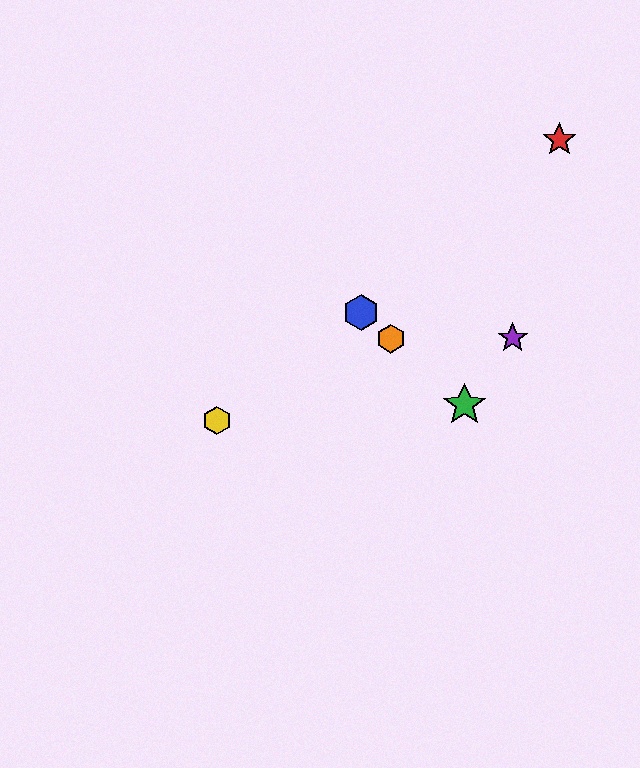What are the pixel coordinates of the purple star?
The purple star is at (513, 338).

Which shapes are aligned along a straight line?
The blue hexagon, the green star, the orange hexagon are aligned along a straight line.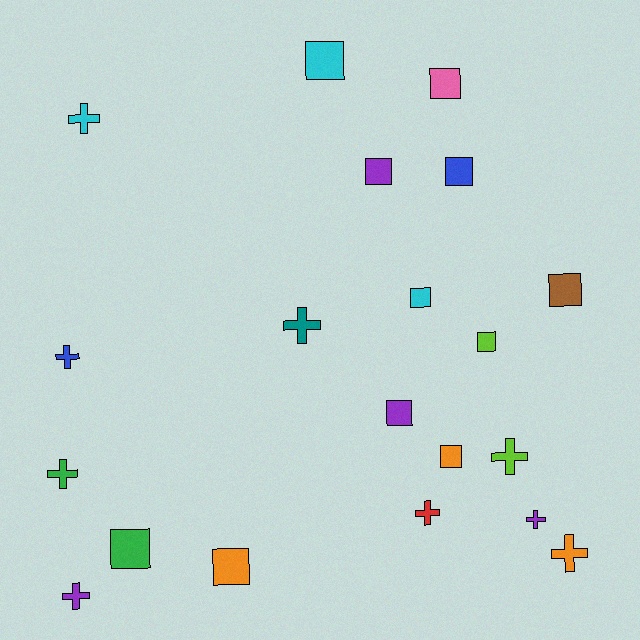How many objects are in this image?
There are 20 objects.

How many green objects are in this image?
There are 2 green objects.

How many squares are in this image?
There are 11 squares.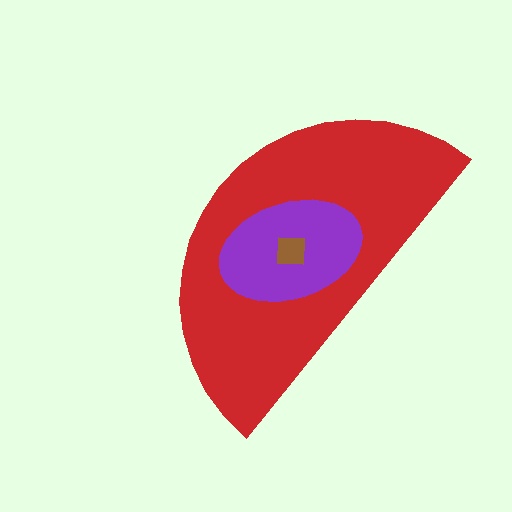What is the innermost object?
The brown square.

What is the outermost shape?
The red semicircle.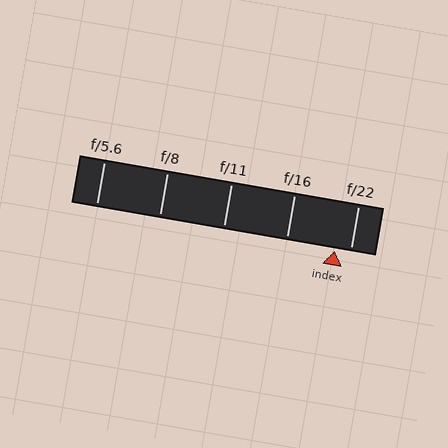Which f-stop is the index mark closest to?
The index mark is closest to f/22.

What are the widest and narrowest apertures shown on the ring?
The widest aperture shown is f/5.6 and the narrowest is f/22.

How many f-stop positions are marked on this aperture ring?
There are 5 f-stop positions marked.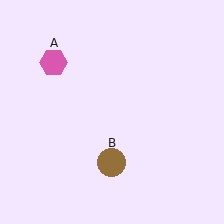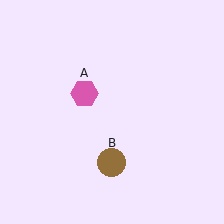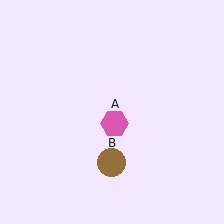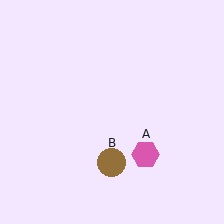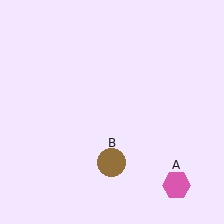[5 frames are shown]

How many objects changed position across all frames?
1 object changed position: pink hexagon (object A).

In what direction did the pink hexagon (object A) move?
The pink hexagon (object A) moved down and to the right.